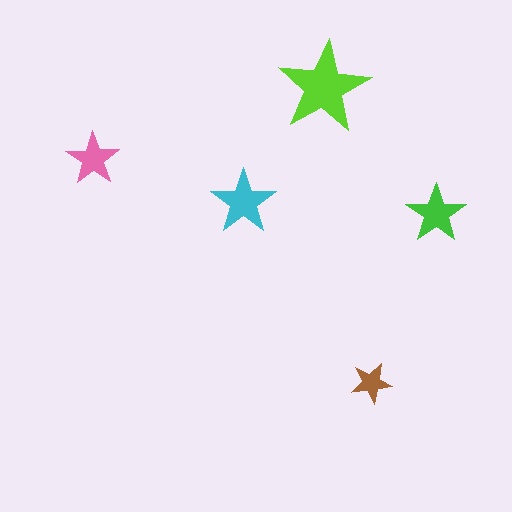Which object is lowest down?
The brown star is bottommost.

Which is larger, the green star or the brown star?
The green one.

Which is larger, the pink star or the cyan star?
The cyan one.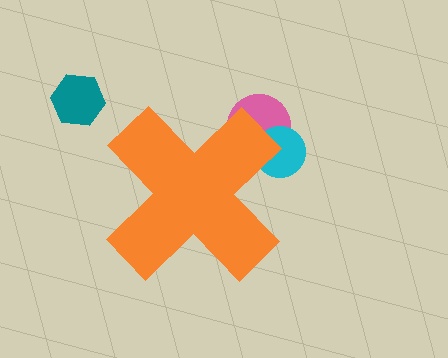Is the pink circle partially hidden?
Yes, the pink circle is partially hidden behind the orange cross.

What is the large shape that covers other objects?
An orange cross.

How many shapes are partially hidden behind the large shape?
2 shapes are partially hidden.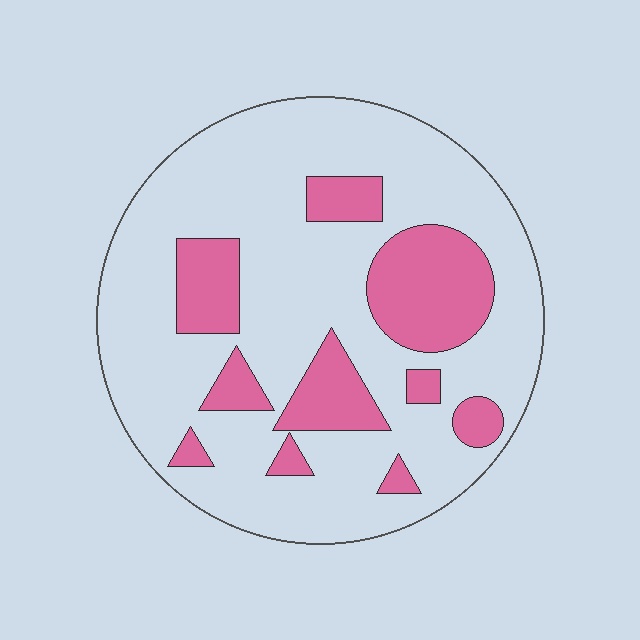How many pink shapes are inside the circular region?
10.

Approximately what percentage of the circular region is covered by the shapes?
Approximately 25%.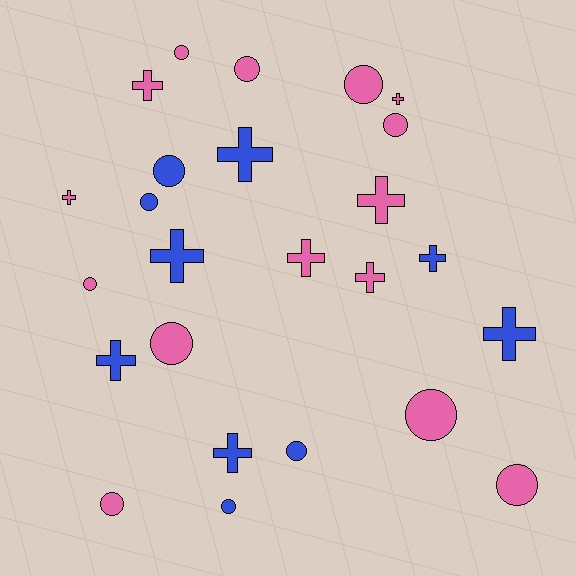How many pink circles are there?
There are 9 pink circles.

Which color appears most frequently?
Pink, with 15 objects.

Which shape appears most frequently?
Circle, with 13 objects.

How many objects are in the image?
There are 25 objects.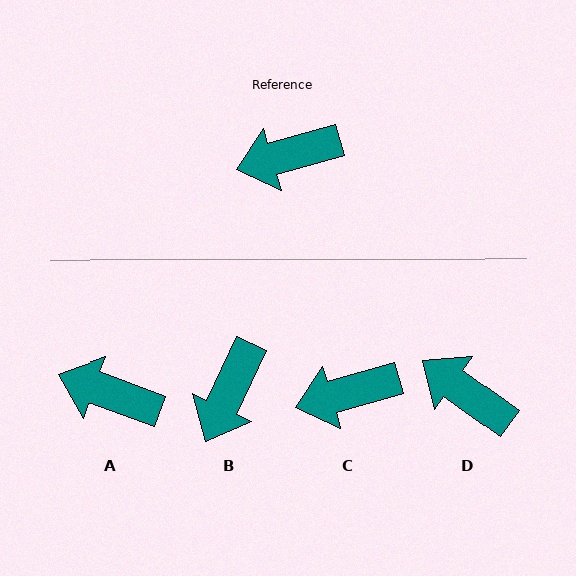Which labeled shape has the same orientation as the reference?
C.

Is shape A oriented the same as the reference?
No, it is off by about 36 degrees.